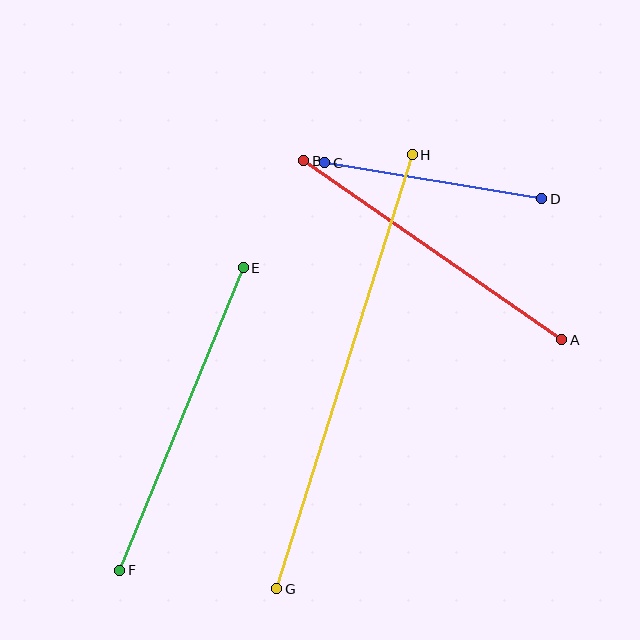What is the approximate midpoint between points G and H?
The midpoint is at approximately (345, 372) pixels.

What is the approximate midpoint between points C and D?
The midpoint is at approximately (433, 181) pixels.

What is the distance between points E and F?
The distance is approximately 327 pixels.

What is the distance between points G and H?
The distance is approximately 455 pixels.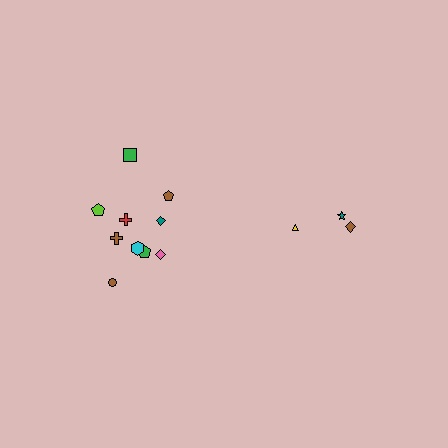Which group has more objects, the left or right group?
The left group.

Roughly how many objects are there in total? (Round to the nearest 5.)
Roughly 15 objects in total.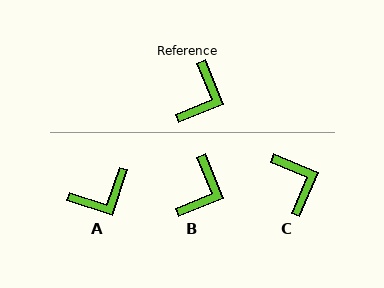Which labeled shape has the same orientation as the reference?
B.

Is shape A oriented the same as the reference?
No, it is off by about 40 degrees.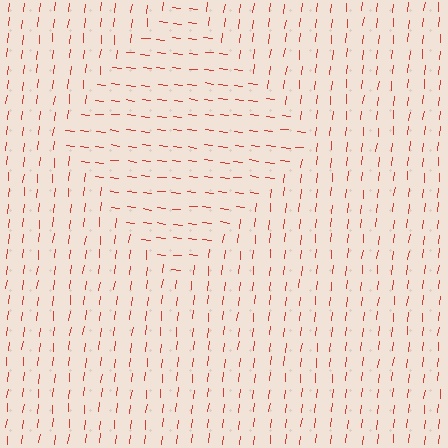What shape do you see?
I see a diamond.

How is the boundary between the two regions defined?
The boundary is defined purely by a change in line orientation (approximately 90 degrees difference). All lines are the same color and thickness.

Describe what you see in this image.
The image is filled with small red line segments. A diamond region in the image has lines oriented differently from the surrounding lines, creating a visible texture boundary.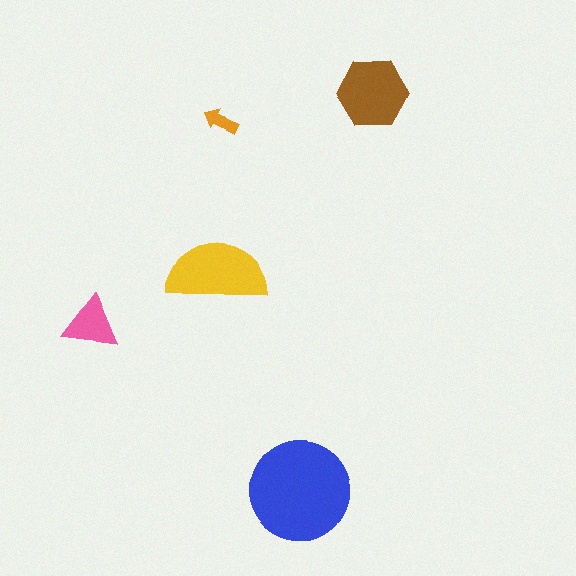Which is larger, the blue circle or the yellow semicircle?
The blue circle.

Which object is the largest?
The blue circle.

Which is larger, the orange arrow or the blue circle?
The blue circle.